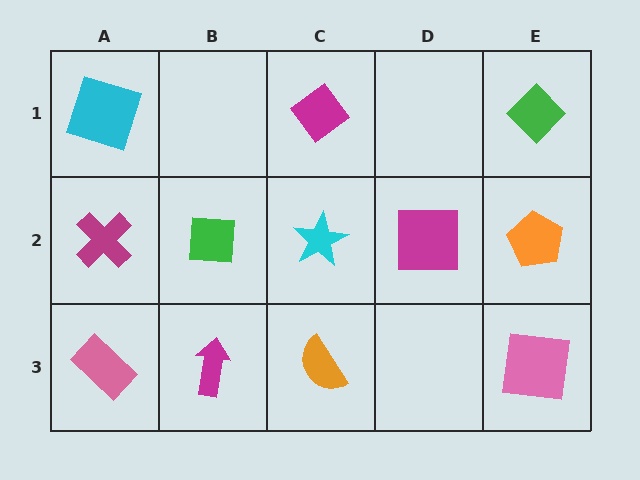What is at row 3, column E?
A pink square.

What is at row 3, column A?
A pink rectangle.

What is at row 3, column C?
An orange semicircle.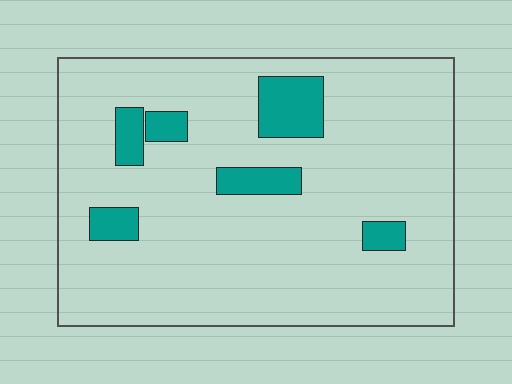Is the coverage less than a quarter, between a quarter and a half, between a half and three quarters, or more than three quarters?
Less than a quarter.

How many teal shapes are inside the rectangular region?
6.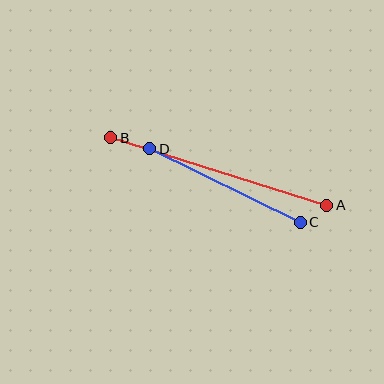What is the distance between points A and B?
The distance is approximately 226 pixels.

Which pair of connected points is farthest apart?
Points A and B are farthest apart.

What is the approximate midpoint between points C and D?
The midpoint is at approximately (225, 186) pixels.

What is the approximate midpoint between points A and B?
The midpoint is at approximately (219, 172) pixels.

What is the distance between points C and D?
The distance is approximately 168 pixels.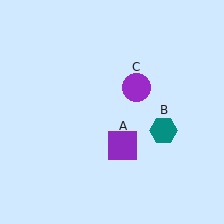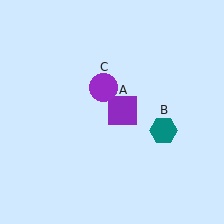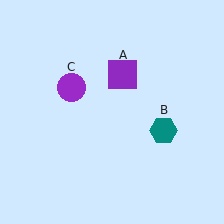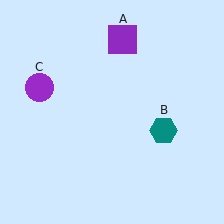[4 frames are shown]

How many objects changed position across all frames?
2 objects changed position: purple square (object A), purple circle (object C).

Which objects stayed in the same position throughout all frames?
Teal hexagon (object B) remained stationary.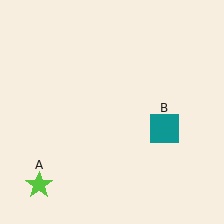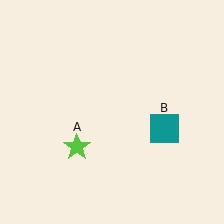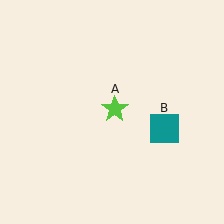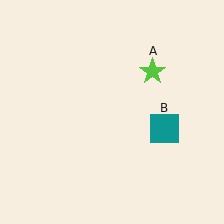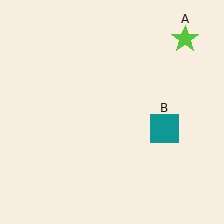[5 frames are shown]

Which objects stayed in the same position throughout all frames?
Teal square (object B) remained stationary.